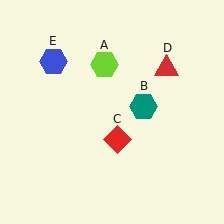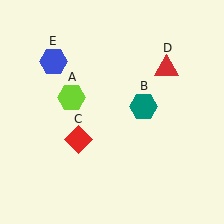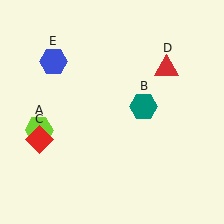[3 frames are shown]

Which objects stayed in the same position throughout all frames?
Teal hexagon (object B) and red triangle (object D) and blue hexagon (object E) remained stationary.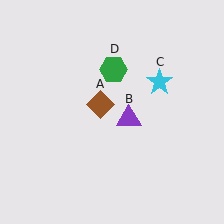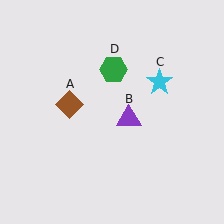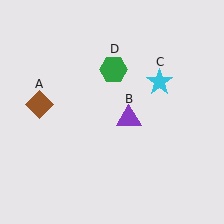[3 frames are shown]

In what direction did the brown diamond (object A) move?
The brown diamond (object A) moved left.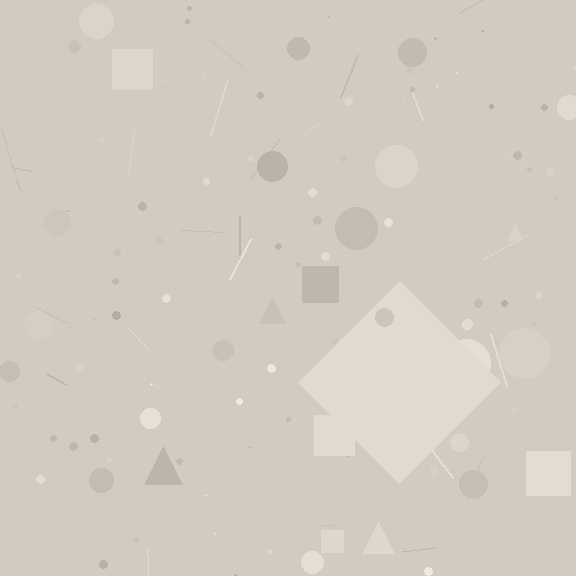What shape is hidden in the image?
A diamond is hidden in the image.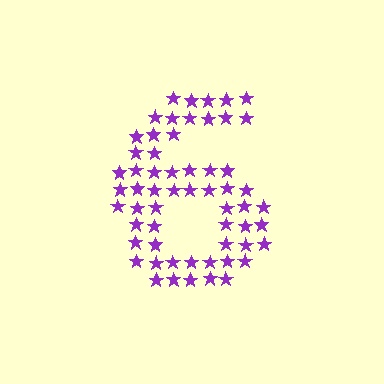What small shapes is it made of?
It is made of small stars.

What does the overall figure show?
The overall figure shows the digit 6.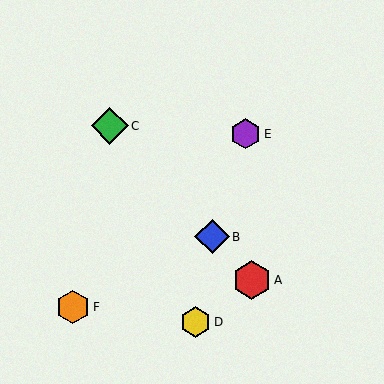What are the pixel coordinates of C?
Object C is at (110, 126).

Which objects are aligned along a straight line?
Objects A, B, C are aligned along a straight line.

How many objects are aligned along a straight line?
3 objects (A, B, C) are aligned along a straight line.